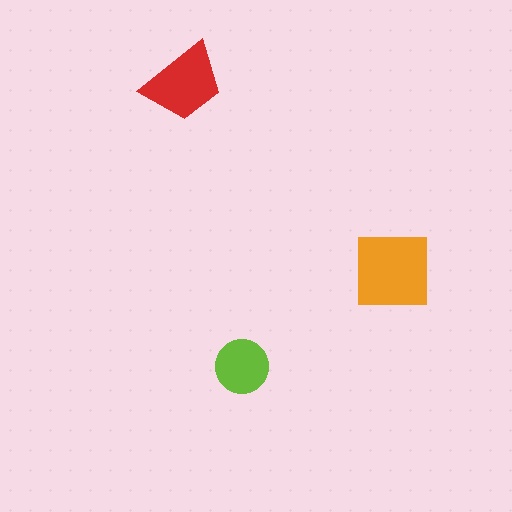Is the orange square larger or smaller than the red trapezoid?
Larger.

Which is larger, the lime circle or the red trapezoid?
The red trapezoid.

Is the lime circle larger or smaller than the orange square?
Smaller.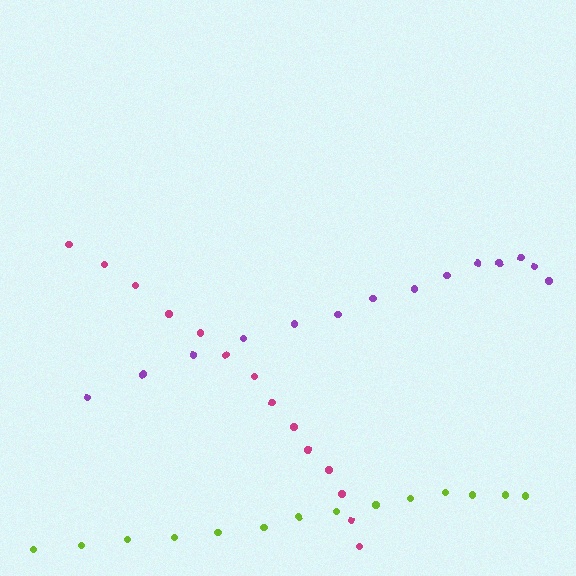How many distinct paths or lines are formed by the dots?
There are 3 distinct paths.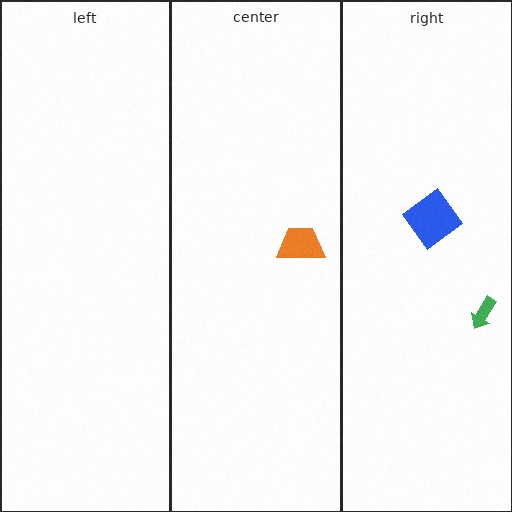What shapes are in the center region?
The orange trapezoid.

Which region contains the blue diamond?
The right region.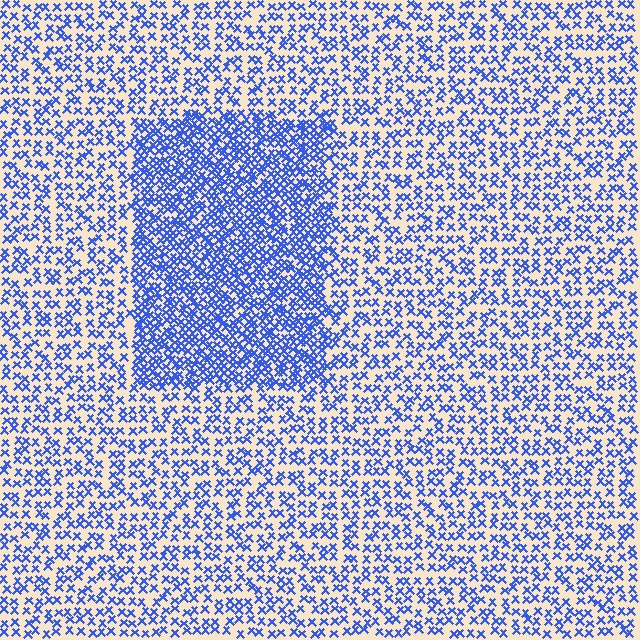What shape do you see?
I see a rectangle.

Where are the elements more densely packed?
The elements are more densely packed inside the rectangle boundary.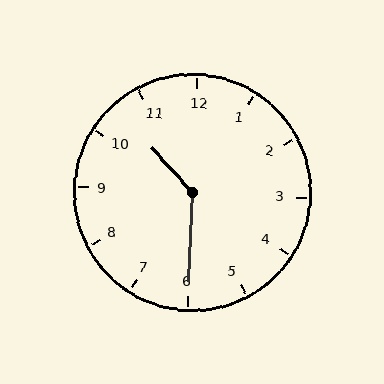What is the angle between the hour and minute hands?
Approximately 135 degrees.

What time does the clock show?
10:30.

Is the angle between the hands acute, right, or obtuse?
It is obtuse.